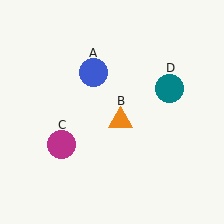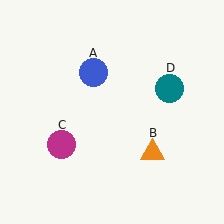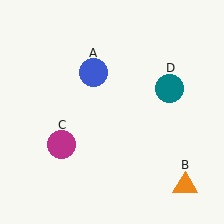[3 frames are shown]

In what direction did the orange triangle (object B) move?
The orange triangle (object B) moved down and to the right.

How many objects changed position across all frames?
1 object changed position: orange triangle (object B).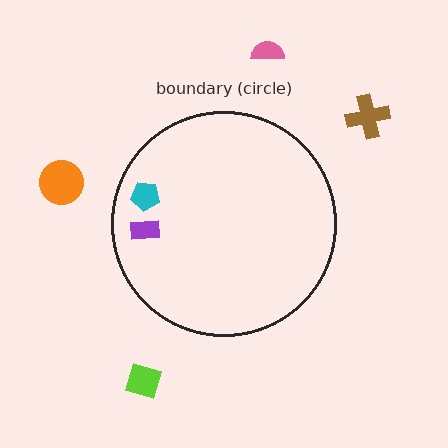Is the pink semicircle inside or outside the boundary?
Outside.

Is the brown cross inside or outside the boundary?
Outside.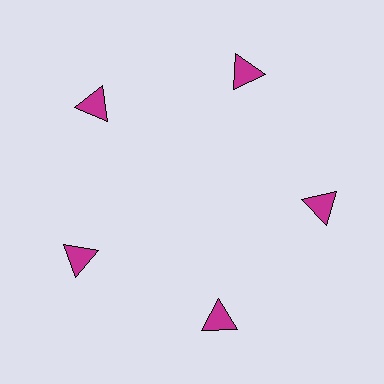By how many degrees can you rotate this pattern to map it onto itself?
The pattern maps onto itself every 72 degrees of rotation.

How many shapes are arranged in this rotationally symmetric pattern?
There are 5 shapes, arranged in 5 groups of 1.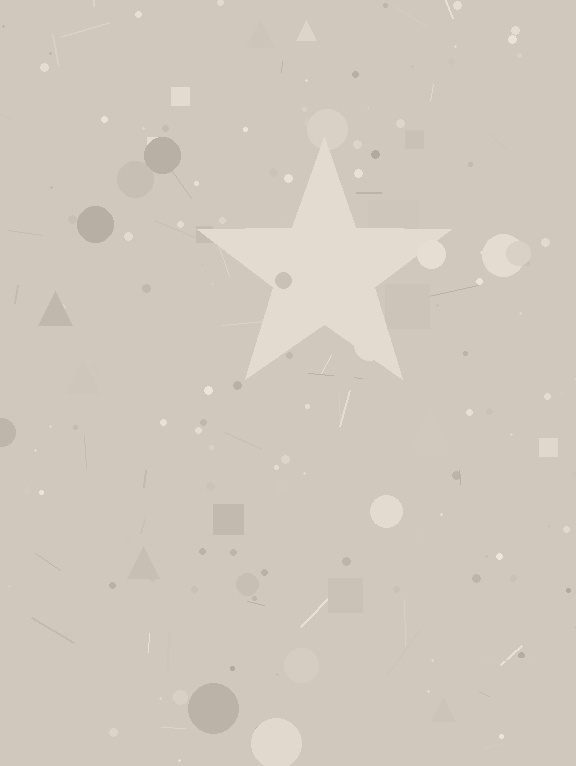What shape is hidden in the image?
A star is hidden in the image.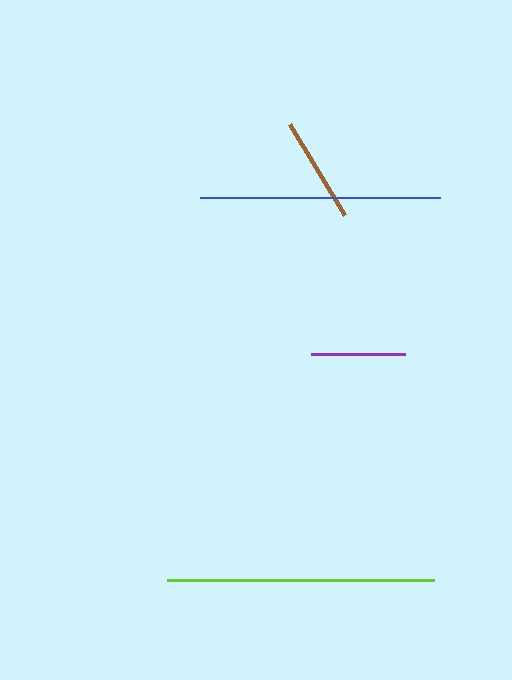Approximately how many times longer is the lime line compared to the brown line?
The lime line is approximately 2.5 times the length of the brown line.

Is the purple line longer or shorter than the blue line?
The blue line is longer than the purple line.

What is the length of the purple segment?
The purple segment is approximately 94 pixels long.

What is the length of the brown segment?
The brown segment is approximately 107 pixels long.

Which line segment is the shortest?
The purple line is the shortest at approximately 94 pixels.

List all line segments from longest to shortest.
From longest to shortest: lime, blue, brown, purple.